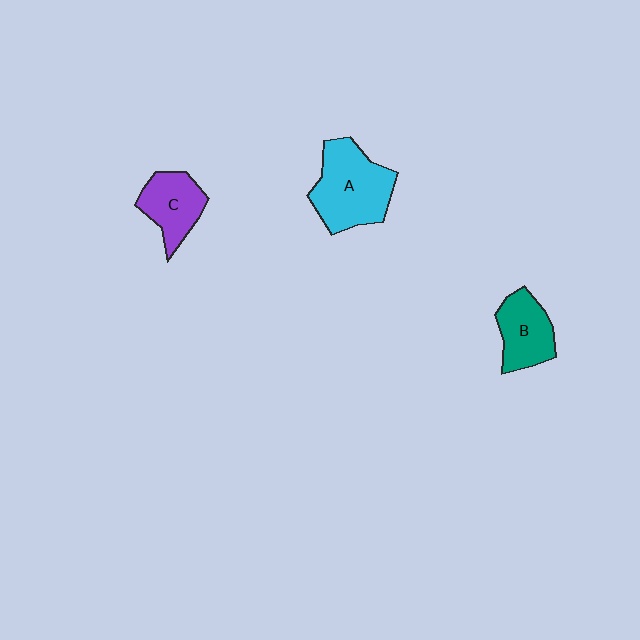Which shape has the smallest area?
Shape B (teal).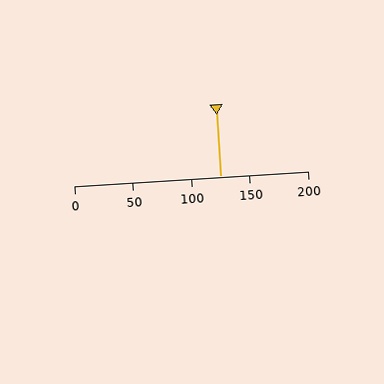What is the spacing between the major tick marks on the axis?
The major ticks are spaced 50 apart.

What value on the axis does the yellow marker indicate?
The marker indicates approximately 125.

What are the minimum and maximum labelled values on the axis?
The axis runs from 0 to 200.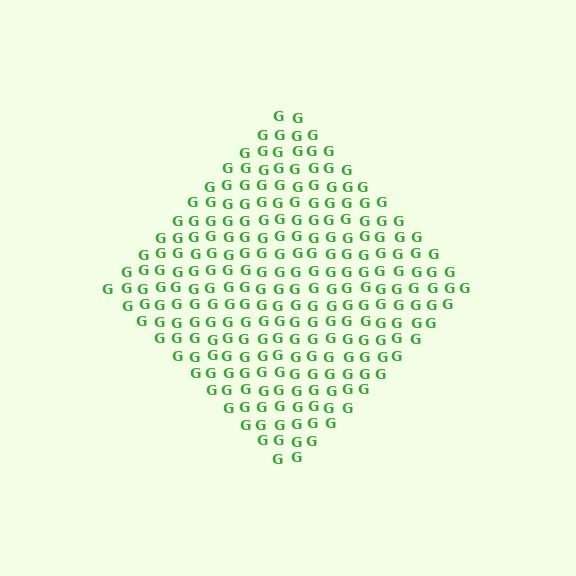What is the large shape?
The large shape is a diamond.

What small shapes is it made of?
It is made of small letter G's.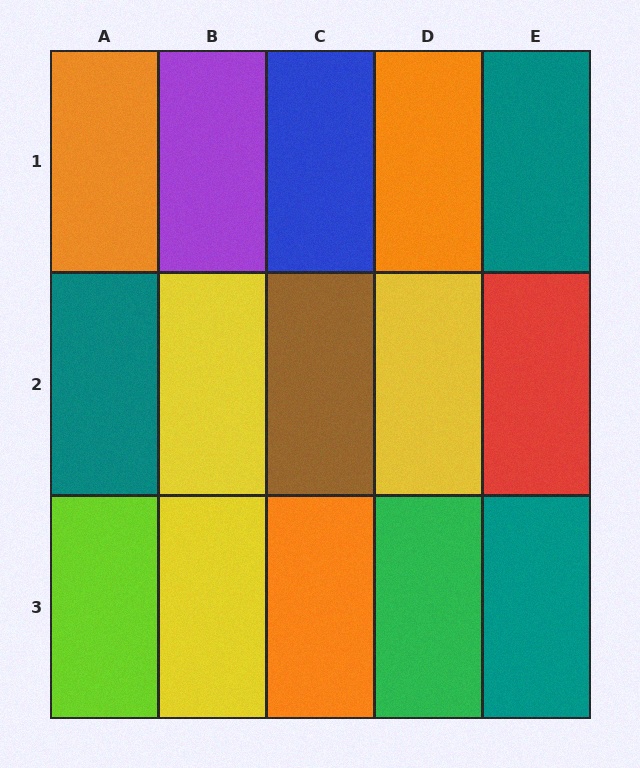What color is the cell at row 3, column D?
Green.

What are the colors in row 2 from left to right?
Teal, yellow, brown, yellow, red.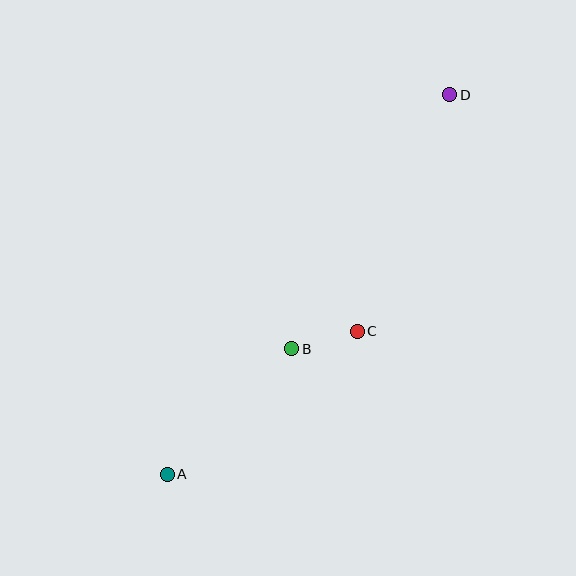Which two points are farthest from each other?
Points A and D are farthest from each other.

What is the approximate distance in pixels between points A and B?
The distance between A and B is approximately 177 pixels.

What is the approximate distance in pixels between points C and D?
The distance between C and D is approximately 254 pixels.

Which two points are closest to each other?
Points B and C are closest to each other.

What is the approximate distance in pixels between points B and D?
The distance between B and D is approximately 299 pixels.